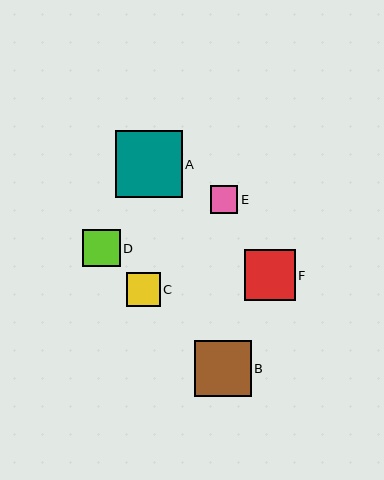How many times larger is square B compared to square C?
Square B is approximately 1.7 times the size of square C.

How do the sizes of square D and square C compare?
Square D and square C are approximately the same size.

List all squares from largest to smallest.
From largest to smallest: A, B, F, D, C, E.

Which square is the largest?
Square A is the largest with a size of approximately 66 pixels.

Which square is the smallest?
Square E is the smallest with a size of approximately 28 pixels.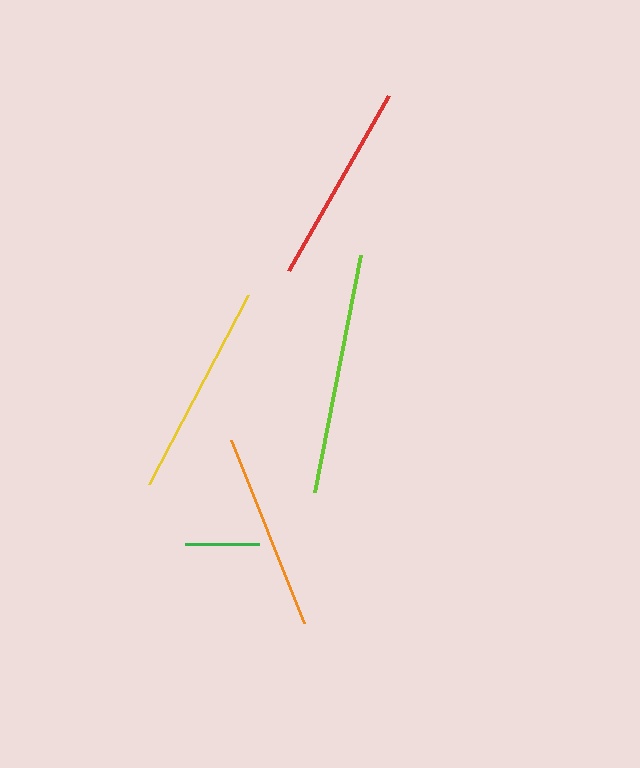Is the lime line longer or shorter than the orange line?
The lime line is longer than the orange line.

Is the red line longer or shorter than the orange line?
The red line is longer than the orange line.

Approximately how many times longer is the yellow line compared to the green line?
The yellow line is approximately 2.9 times the length of the green line.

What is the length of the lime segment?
The lime segment is approximately 241 pixels long.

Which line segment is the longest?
The lime line is the longest at approximately 241 pixels.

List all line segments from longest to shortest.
From longest to shortest: lime, yellow, red, orange, green.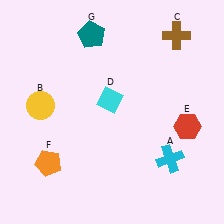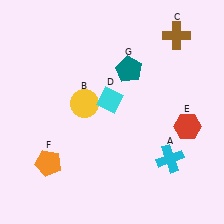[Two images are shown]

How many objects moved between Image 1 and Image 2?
2 objects moved between the two images.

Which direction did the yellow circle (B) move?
The yellow circle (B) moved right.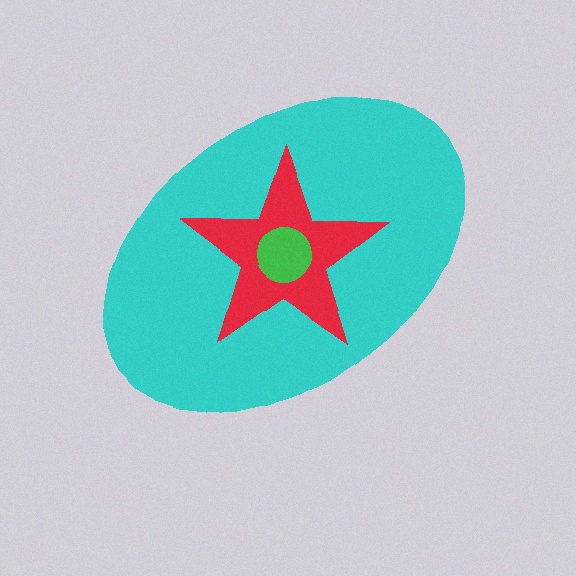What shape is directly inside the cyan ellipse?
The red star.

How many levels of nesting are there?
3.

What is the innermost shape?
The green circle.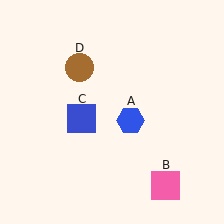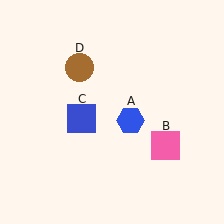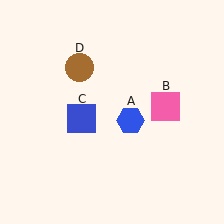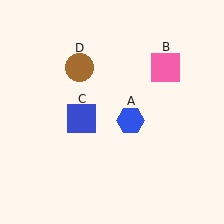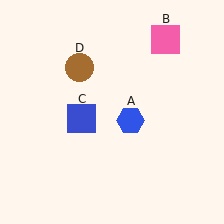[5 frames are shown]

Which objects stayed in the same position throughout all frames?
Blue hexagon (object A) and blue square (object C) and brown circle (object D) remained stationary.